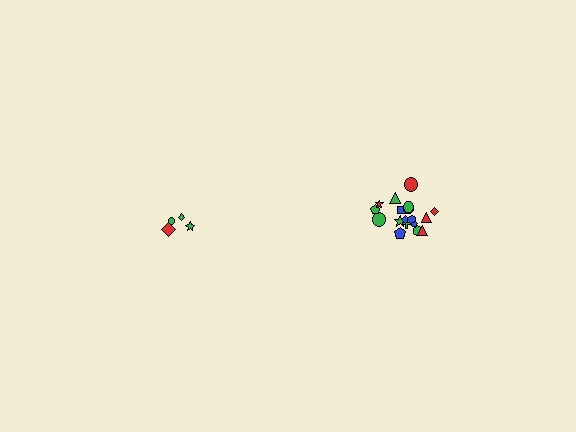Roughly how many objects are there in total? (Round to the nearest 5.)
Roughly 20 objects in total.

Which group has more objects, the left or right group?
The right group.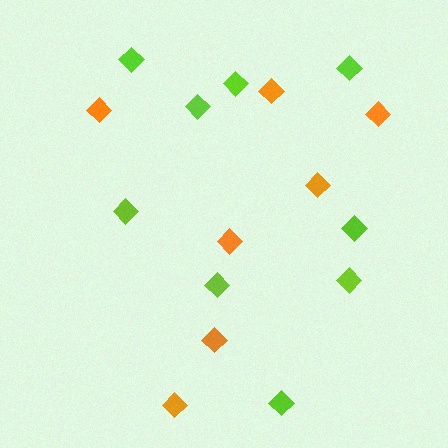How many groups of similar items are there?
There are 2 groups: one group of lime diamonds (9) and one group of orange diamonds (7).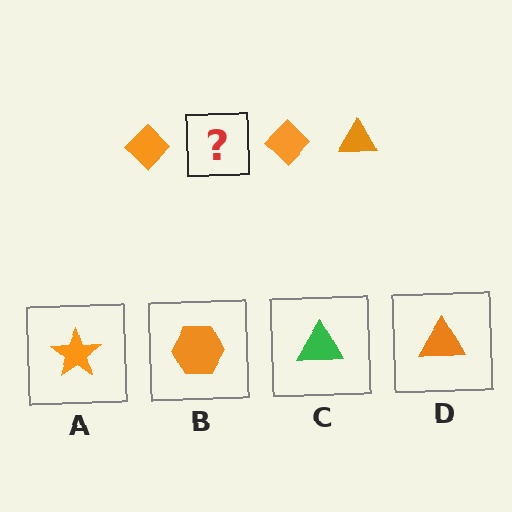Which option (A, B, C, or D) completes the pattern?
D.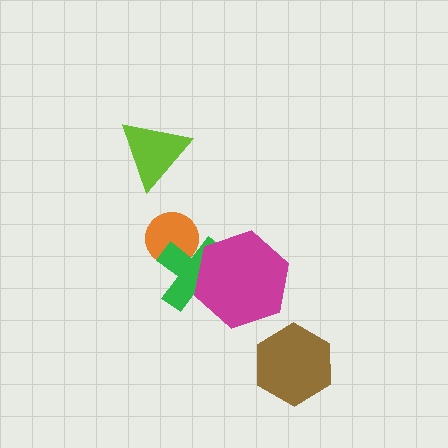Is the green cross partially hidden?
Yes, it is partially covered by another shape.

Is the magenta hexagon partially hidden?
No, no other shape covers it.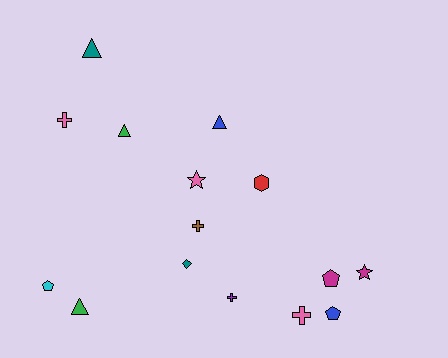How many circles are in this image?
There are no circles.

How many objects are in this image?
There are 15 objects.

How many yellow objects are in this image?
There are no yellow objects.